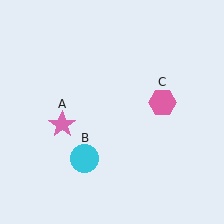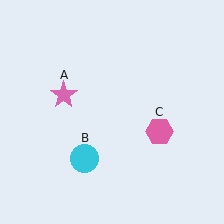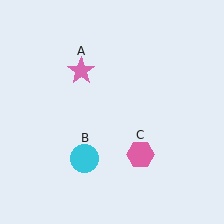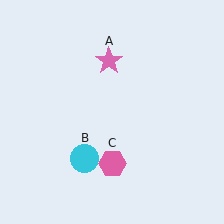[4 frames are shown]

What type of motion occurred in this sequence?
The pink star (object A), pink hexagon (object C) rotated clockwise around the center of the scene.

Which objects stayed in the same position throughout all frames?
Cyan circle (object B) remained stationary.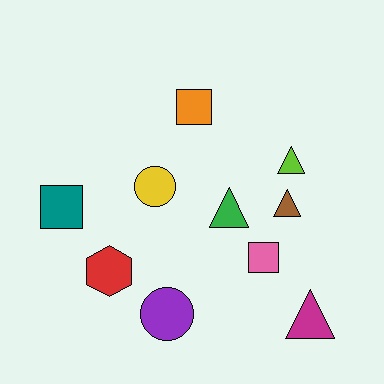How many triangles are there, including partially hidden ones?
There are 4 triangles.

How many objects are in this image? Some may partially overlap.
There are 10 objects.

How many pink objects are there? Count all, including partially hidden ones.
There is 1 pink object.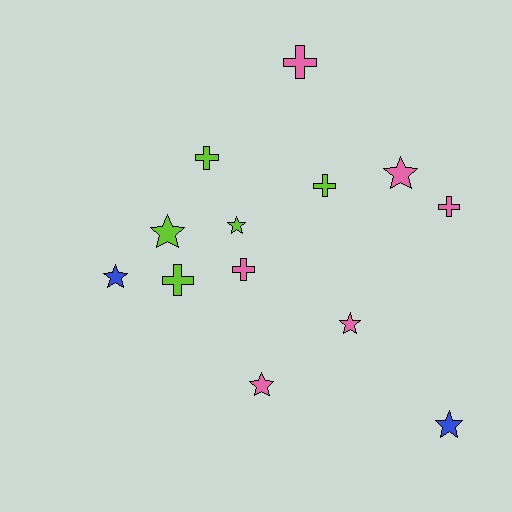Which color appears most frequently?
Pink, with 6 objects.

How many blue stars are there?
There are 2 blue stars.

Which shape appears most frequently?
Star, with 7 objects.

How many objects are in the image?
There are 13 objects.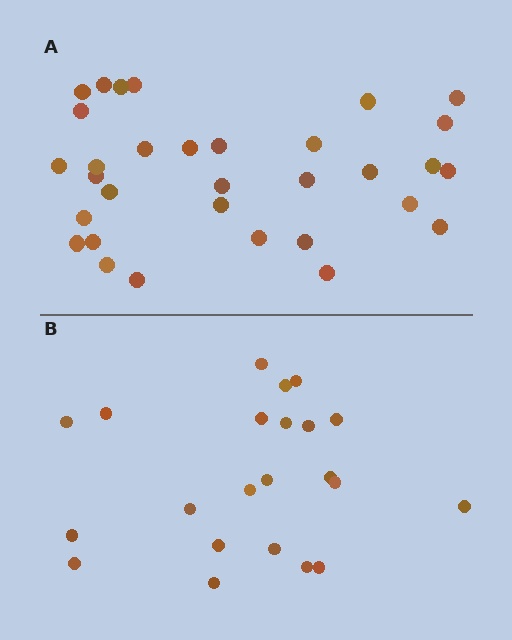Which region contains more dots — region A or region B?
Region A (the top region) has more dots.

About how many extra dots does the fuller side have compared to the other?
Region A has roughly 10 or so more dots than region B.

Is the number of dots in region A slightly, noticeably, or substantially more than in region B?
Region A has substantially more. The ratio is roughly 1.5 to 1.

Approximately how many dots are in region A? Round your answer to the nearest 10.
About 30 dots. (The exact count is 32, which rounds to 30.)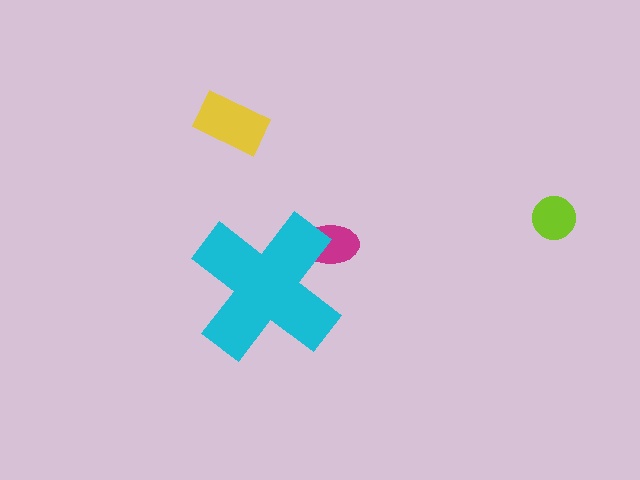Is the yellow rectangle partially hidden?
No, the yellow rectangle is fully visible.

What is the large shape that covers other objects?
A cyan cross.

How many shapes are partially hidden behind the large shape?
1 shape is partially hidden.